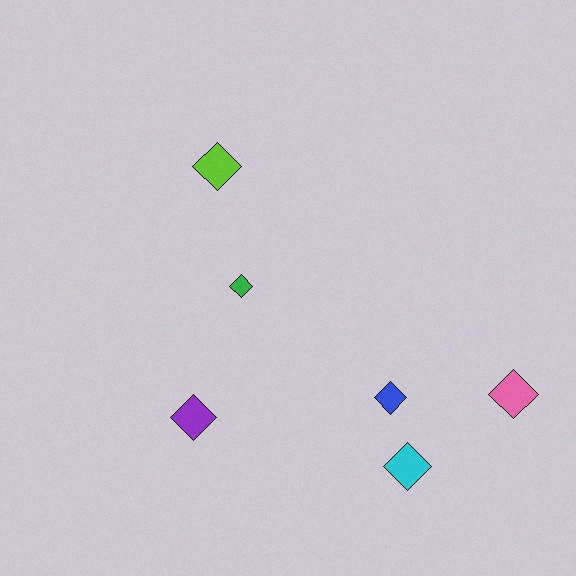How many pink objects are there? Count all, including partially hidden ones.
There is 1 pink object.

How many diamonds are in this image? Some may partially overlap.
There are 6 diamonds.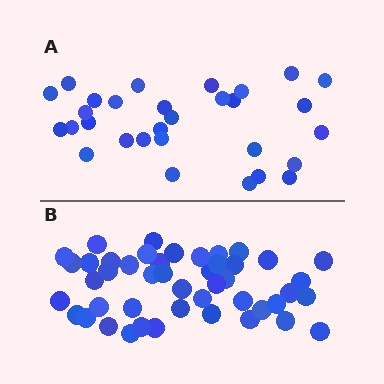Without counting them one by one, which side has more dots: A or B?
Region B (the bottom region) has more dots.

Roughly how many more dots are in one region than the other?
Region B has approximately 15 more dots than region A.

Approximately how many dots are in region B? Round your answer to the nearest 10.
About 50 dots. (The exact count is 46, which rounds to 50.)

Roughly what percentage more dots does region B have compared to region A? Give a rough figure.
About 55% more.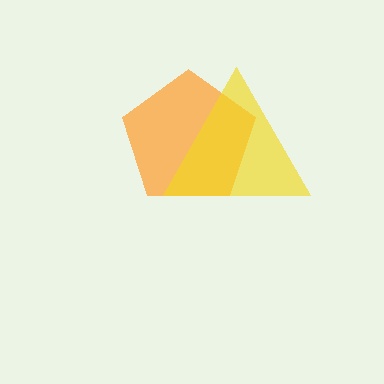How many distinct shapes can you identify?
There are 2 distinct shapes: an orange pentagon, a yellow triangle.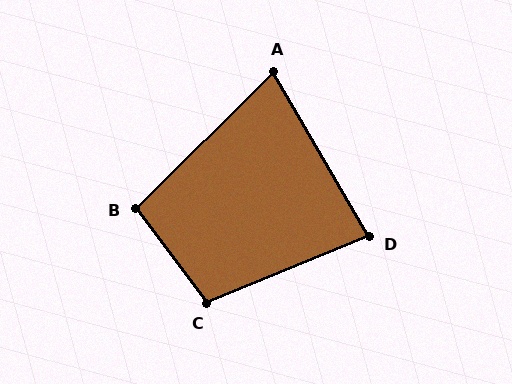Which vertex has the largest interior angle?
C, at approximately 105 degrees.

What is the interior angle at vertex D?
Approximately 82 degrees (acute).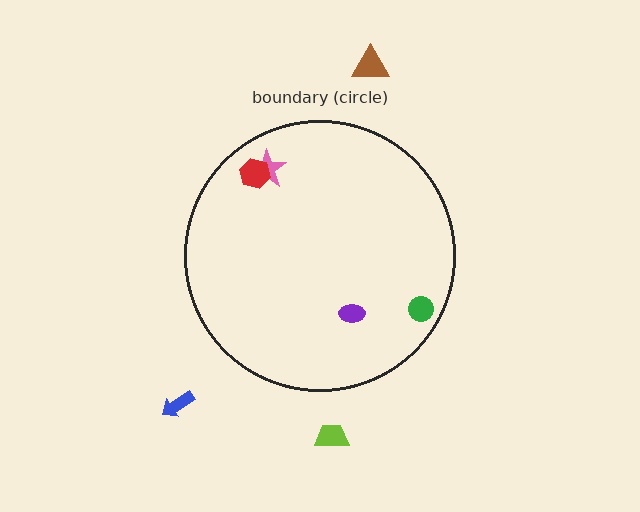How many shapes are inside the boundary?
4 inside, 3 outside.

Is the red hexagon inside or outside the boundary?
Inside.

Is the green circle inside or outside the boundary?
Inside.